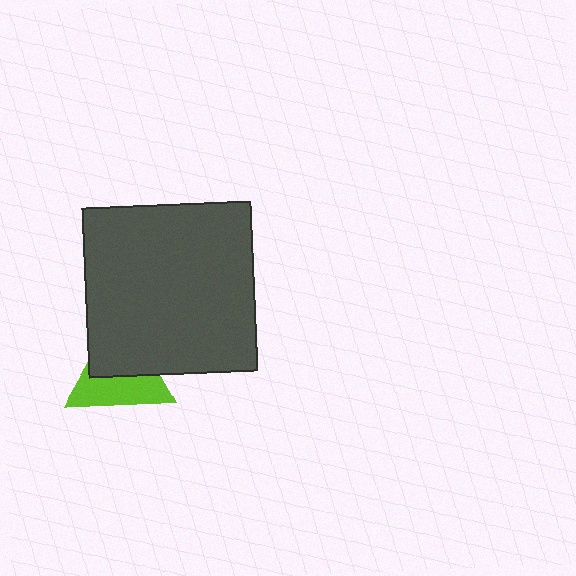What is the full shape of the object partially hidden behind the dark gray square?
The partially hidden object is a lime triangle.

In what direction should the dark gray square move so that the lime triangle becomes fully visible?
The dark gray square should move up. That is the shortest direction to clear the overlap and leave the lime triangle fully visible.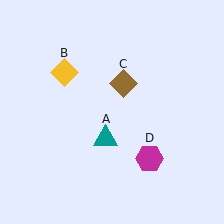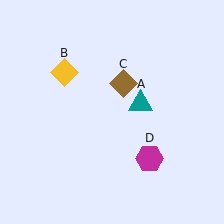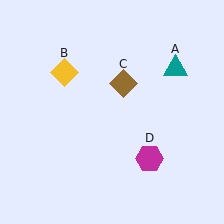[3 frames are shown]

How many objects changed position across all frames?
1 object changed position: teal triangle (object A).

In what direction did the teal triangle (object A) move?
The teal triangle (object A) moved up and to the right.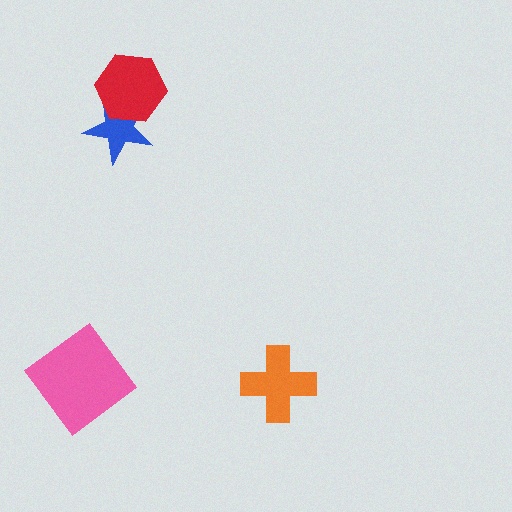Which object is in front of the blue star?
The red hexagon is in front of the blue star.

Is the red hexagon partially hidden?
No, no other shape covers it.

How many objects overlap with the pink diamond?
0 objects overlap with the pink diamond.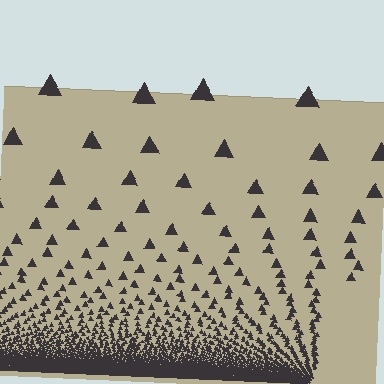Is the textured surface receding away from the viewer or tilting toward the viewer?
The surface appears to tilt toward the viewer. Texture elements get larger and sparser toward the top.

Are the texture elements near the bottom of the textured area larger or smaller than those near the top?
Smaller. The gradient is inverted — elements near the bottom are smaller and denser.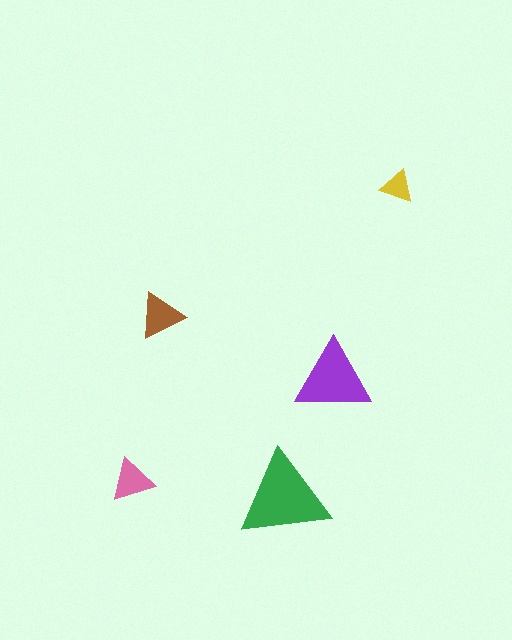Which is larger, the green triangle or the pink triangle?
The green one.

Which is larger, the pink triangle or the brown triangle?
The brown one.